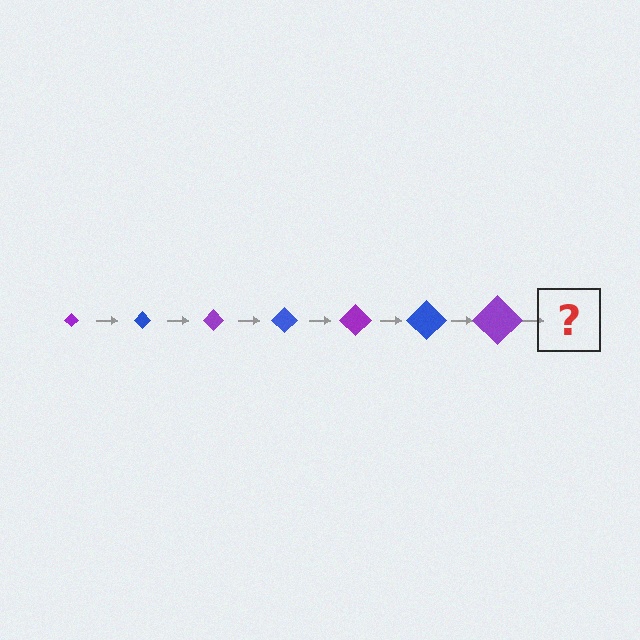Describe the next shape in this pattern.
It should be a blue diamond, larger than the previous one.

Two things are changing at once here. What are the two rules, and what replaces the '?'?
The two rules are that the diamond grows larger each step and the color cycles through purple and blue. The '?' should be a blue diamond, larger than the previous one.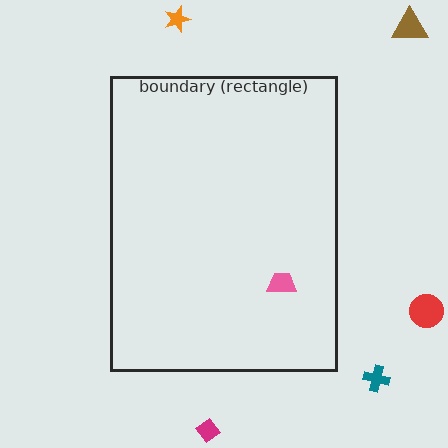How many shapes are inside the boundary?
1 inside, 5 outside.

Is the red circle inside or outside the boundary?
Outside.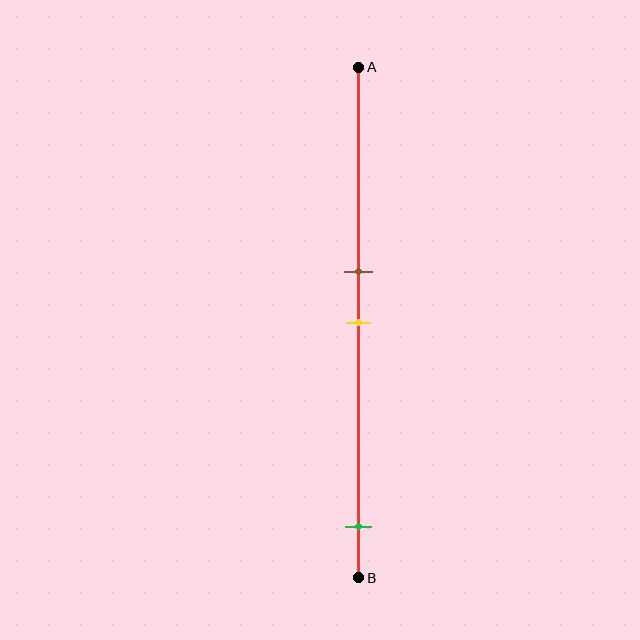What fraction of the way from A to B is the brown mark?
The brown mark is approximately 40% (0.4) of the way from A to B.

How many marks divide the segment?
There are 3 marks dividing the segment.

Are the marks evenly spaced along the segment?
No, the marks are not evenly spaced.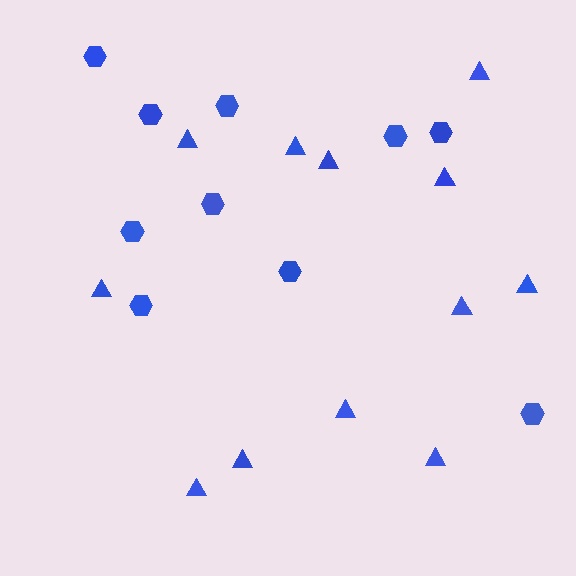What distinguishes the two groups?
There are 2 groups: one group of hexagons (10) and one group of triangles (12).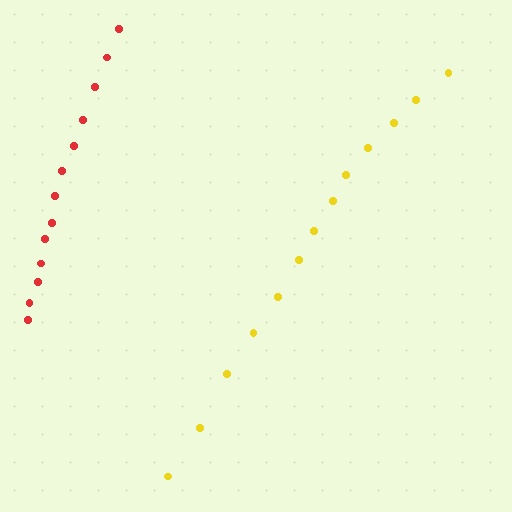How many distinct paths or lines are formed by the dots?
There are 2 distinct paths.